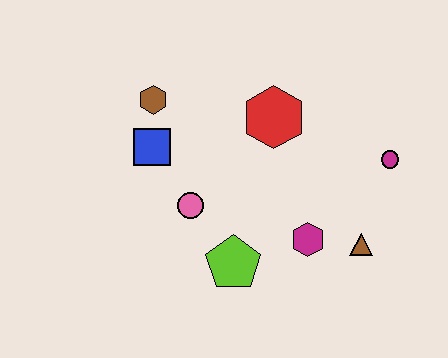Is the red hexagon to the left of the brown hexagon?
No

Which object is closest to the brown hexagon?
The blue square is closest to the brown hexagon.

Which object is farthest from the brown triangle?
The brown hexagon is farthest from the brown triangle.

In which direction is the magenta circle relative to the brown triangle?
The magenta circle is above the brown triangle.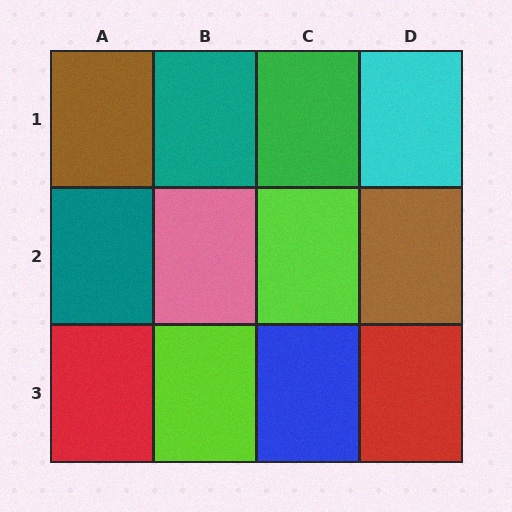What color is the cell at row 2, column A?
Teal.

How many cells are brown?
2 cells are brown.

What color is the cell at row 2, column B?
Pink.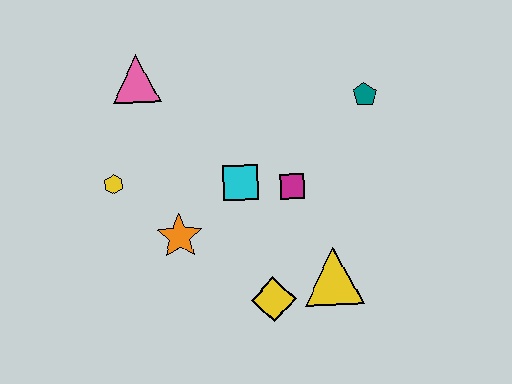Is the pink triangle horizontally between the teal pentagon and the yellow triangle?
No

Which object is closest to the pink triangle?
The yellow hexagon is closest to the pink triangle.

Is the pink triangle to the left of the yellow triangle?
Yes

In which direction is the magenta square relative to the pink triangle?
The magenta square is to the right of the pink triangle.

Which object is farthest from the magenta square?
The pink triangle is farthest from the magenta square.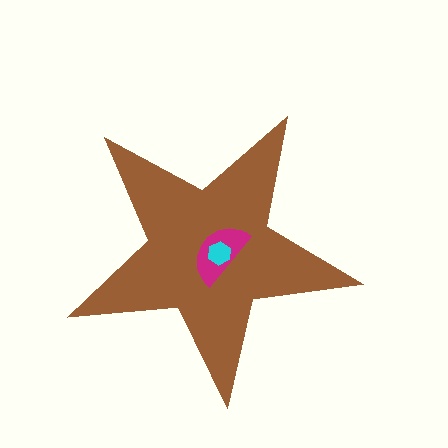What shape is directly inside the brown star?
The magenta semicircle.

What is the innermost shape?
The cyan hexagon.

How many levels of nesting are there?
3.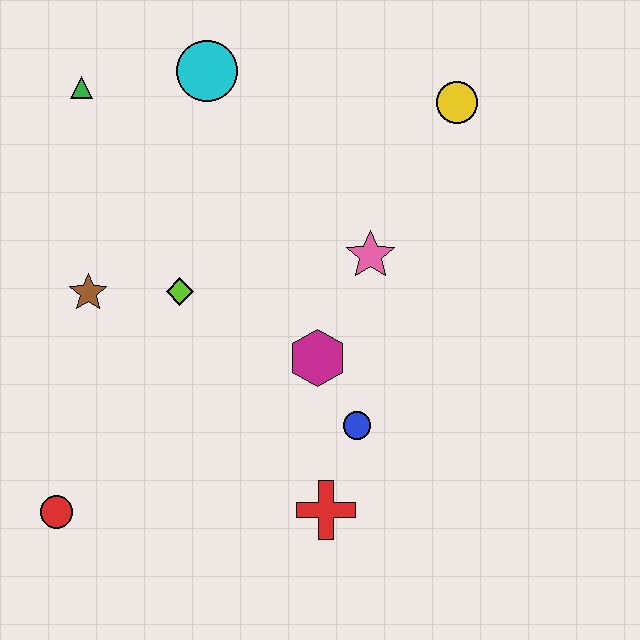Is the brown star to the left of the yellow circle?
Yes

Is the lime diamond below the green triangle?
Yes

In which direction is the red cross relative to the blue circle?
The red cross is below the blue circle.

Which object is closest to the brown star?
The lime diamond is closest to the brown star.